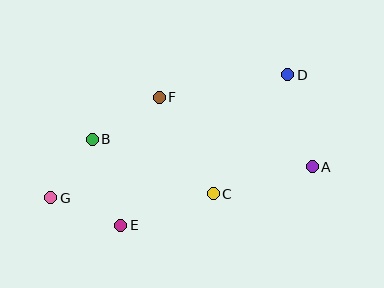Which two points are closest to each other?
Points B and G are closest to each other.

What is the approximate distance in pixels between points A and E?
The distance between A and E is approximately 200 pixels.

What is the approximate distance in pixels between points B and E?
The distance between B and E is approximately 91 pixels.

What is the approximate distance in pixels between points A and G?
The distance between A and G is approximately 263 pixels.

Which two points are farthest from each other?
Points D and G are farthest from each other.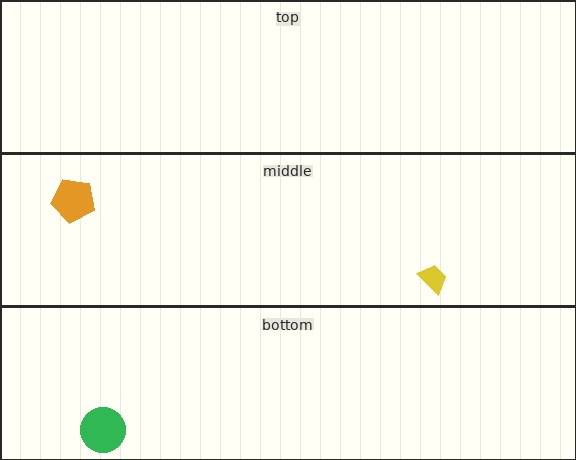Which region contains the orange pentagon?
The middle region.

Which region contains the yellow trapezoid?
The middle region.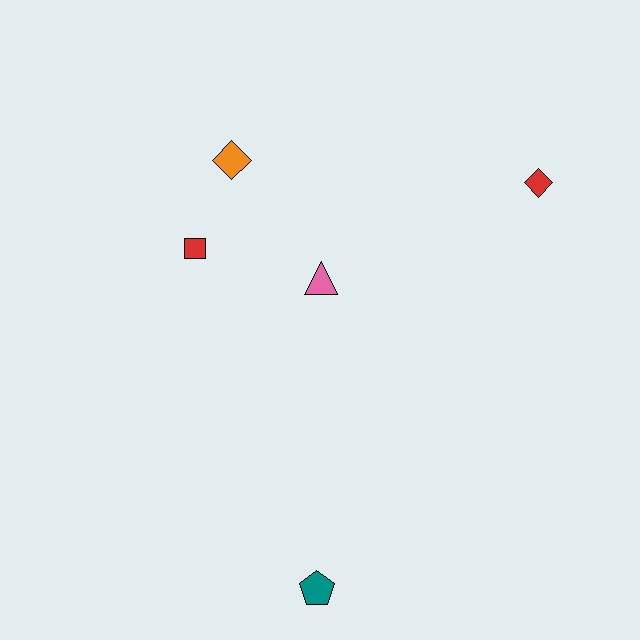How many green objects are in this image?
There are no green objects.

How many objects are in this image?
There are 5 objects.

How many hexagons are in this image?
There are no hexagons.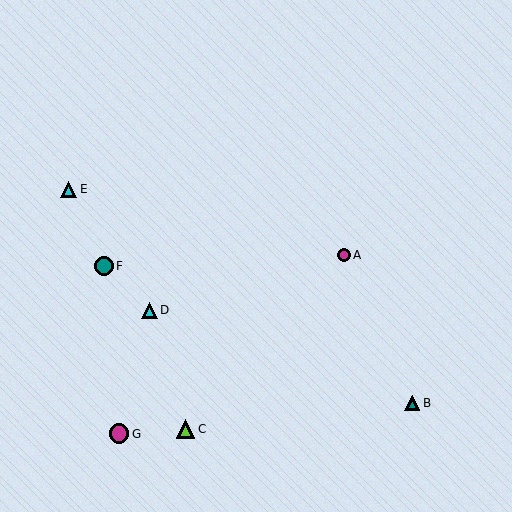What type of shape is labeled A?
Shape A is a magenta circle.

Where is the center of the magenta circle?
The center of the magenta circle is at (119, 434).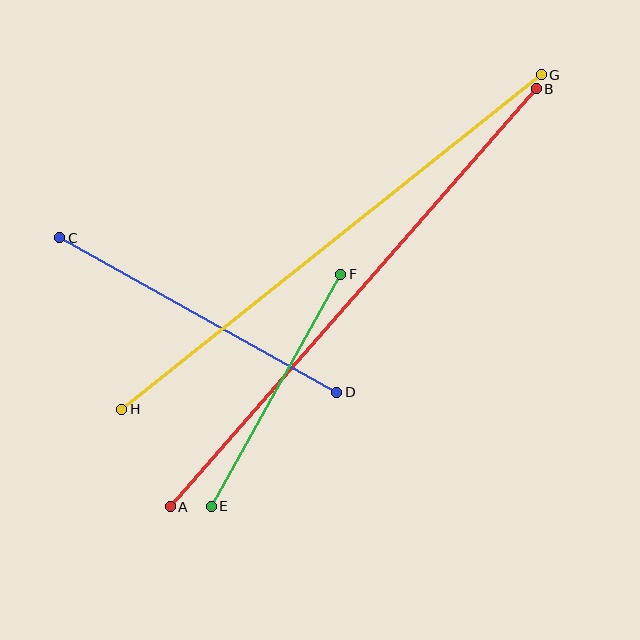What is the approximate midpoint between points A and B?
The midpoint is at approximately (353, 298) pixels.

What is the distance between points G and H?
The distance is approximately 536 pixels.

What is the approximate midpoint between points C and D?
The midpoint is at approximately (198, 315) pixels.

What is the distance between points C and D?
The distance is approximately 317 pixels.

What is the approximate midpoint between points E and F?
The midpoint is at approximately (276, 390) pixels.